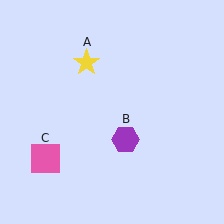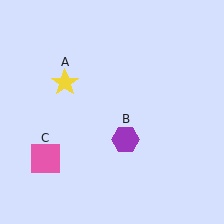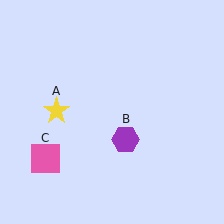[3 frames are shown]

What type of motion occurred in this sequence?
The yellow star (object A) rotated counterclockwise around the center of the scene.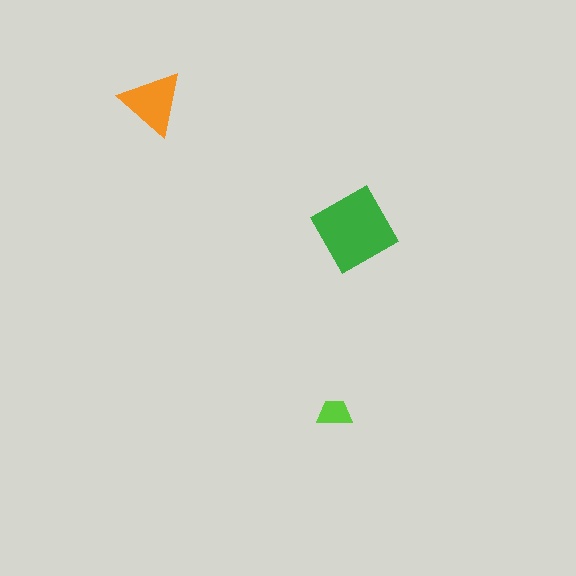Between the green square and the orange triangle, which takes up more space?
The green square.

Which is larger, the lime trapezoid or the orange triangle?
The orange triangle.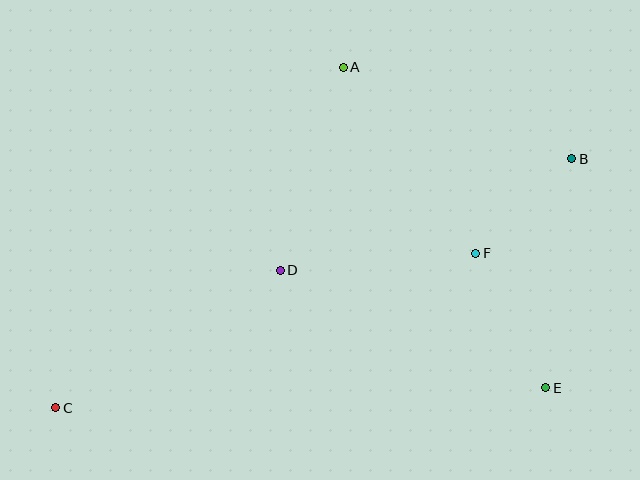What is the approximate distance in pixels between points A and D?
The distance between A and D is approximately 212 pixels.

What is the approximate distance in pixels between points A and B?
The distance between A and B is approximately 246 pixels.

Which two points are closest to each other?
Points B and F are closest to each other.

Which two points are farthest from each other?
Points B and C are farthest from each other.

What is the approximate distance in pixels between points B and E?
The distance between B and E is approximately 231 pixels.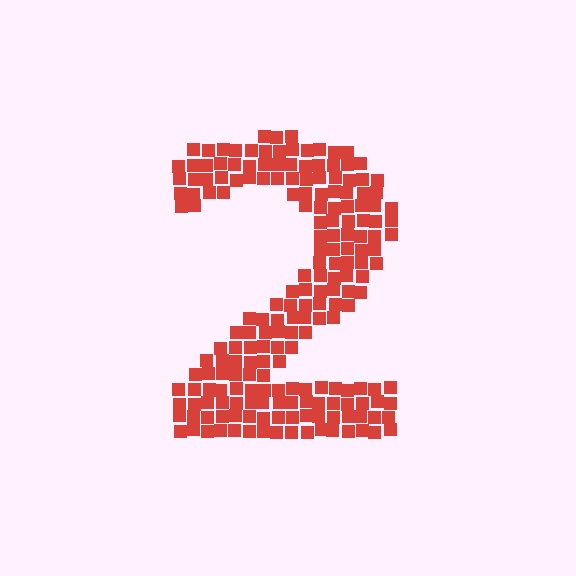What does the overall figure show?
The overall figure shows the digit 2.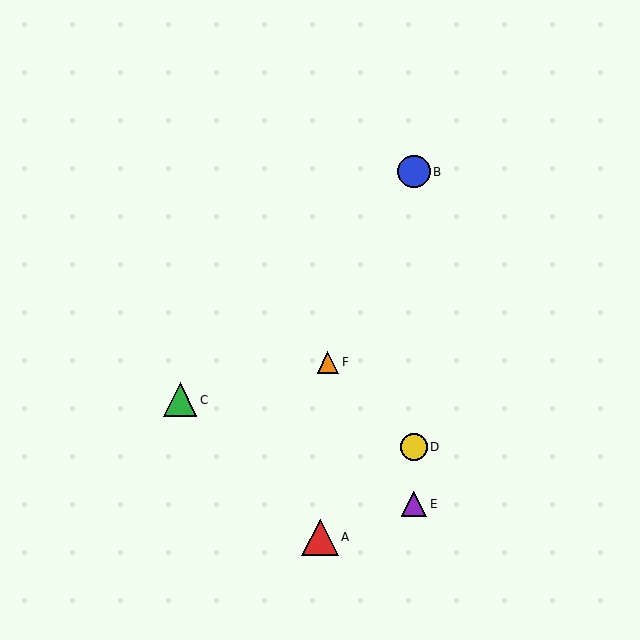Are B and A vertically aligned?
No, B is at x≈414 and A is at x≈320.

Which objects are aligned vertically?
Objects B, D, E are aligned vertically.